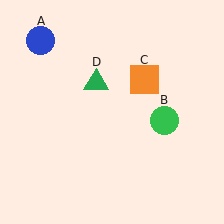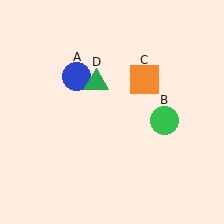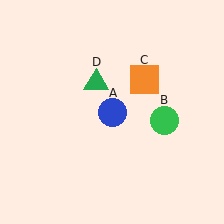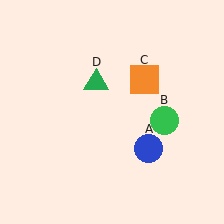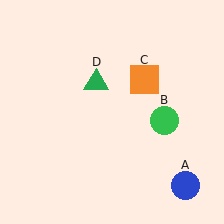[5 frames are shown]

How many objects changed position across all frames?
1 object changed position: blue circle (object A).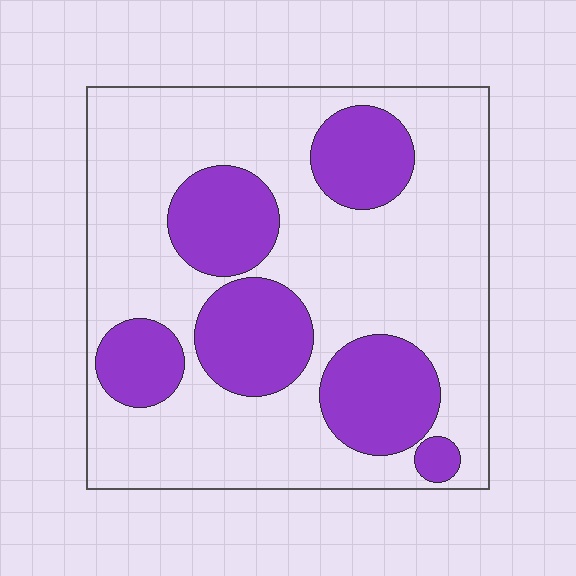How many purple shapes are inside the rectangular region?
6.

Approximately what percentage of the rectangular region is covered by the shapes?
Approximately 30%.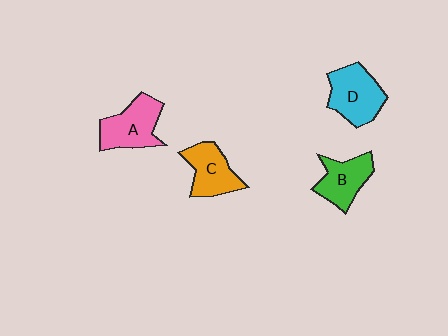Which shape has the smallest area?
Shape B (green).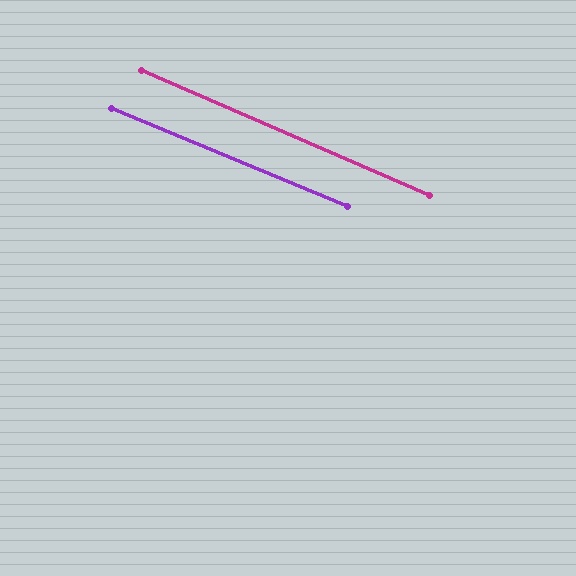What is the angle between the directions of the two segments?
Approximately 1 degree.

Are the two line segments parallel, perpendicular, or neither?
Parallel — their directions differ by only 0.8°.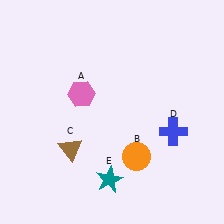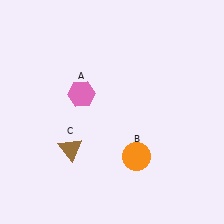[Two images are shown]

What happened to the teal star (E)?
The teal star (E) was removed in Image 2. It was in the bottom-left area of Image 1.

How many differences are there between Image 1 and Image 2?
There are 2 differences between the two images.